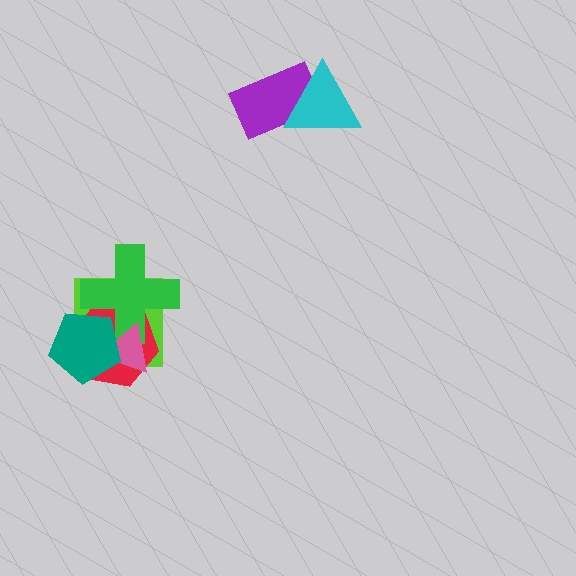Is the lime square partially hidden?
Yes, it is partially covered by another shape.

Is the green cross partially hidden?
Yes, it is partially covered by another shape.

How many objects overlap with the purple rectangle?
1 object overlaps with the purple rectangle.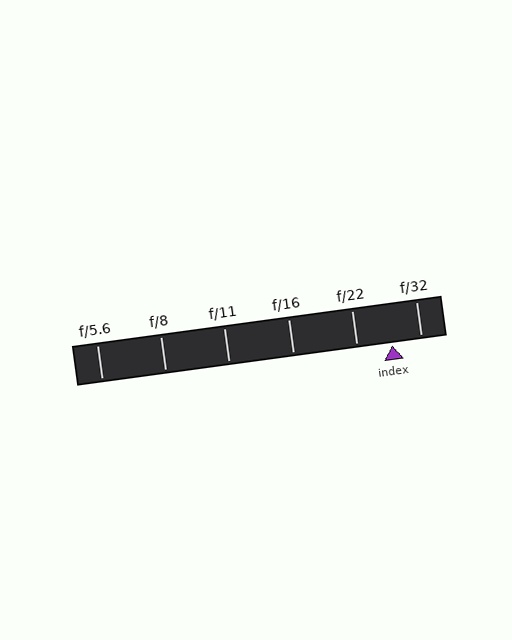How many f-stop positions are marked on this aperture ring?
There are 6 f-stop positions marked.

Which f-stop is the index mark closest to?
The index mark is closest to f/32.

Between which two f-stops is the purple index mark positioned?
The index mark is between f/22 and f/32.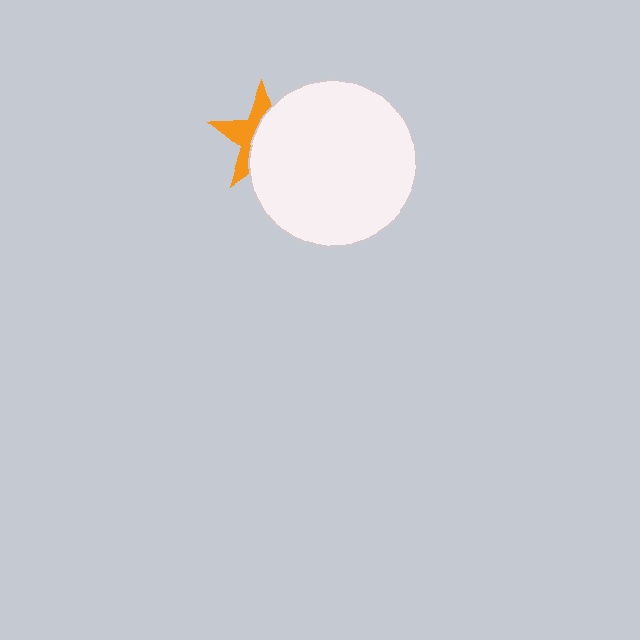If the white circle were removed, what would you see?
You would see the complete orange star.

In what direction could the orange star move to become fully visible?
The orange star could move left. That would shift it out from behind the white circle entirely.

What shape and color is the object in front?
The object in front is a white circle.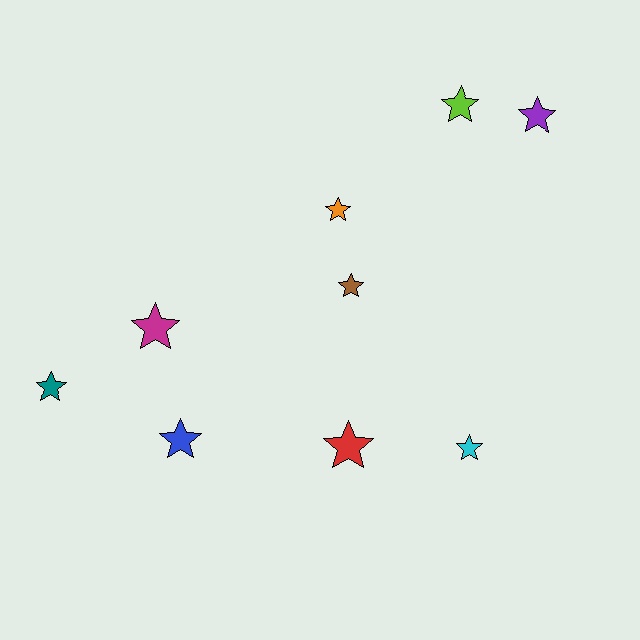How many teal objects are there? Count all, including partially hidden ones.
There is 1 teal object.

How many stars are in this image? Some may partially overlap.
There are 9 stars.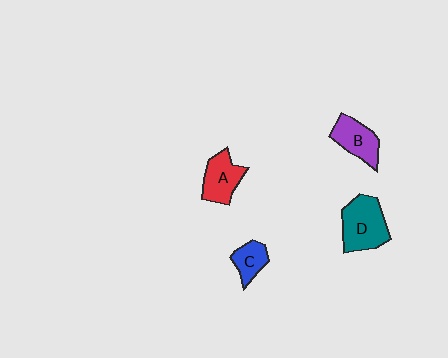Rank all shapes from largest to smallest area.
From largest to smallest: D (teal), A (red), B (purple), C (blue).